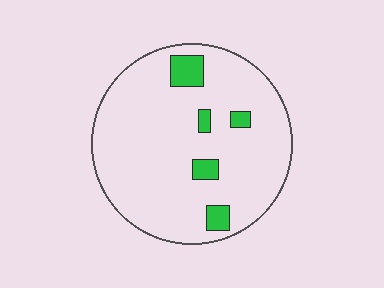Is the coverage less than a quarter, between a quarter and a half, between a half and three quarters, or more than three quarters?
Less than a quarter.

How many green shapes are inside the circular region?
5.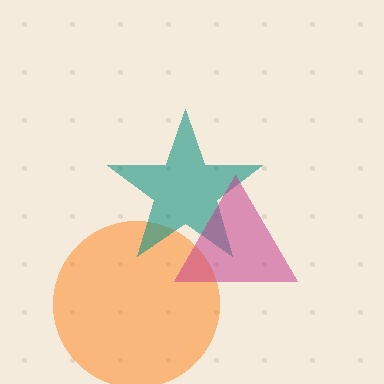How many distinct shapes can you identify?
There are 3 distinct shapes: an orange circle, a teal star, a magenta triangle.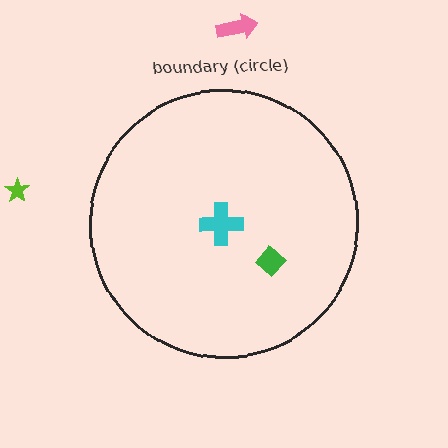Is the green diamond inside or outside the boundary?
Inside.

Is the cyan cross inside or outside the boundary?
Inside.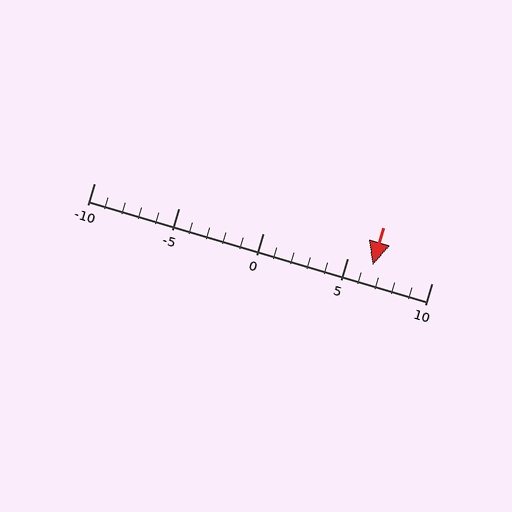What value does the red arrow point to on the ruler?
The red arrow points to approximately 6.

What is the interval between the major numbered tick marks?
The major tick marks are spaced 5 units apart.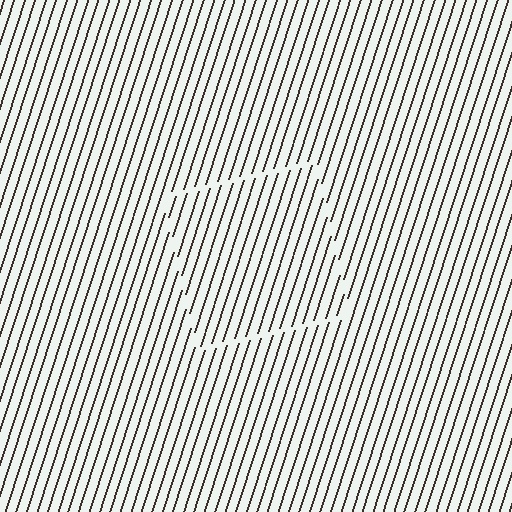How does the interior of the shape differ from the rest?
The interior of the shape contains the same grating, shifted by half a period — the contour is defined by the phase discontinuity where line-ends from the inner and outer gratings abut.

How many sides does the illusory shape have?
4 sides — the line-ends trace a square.